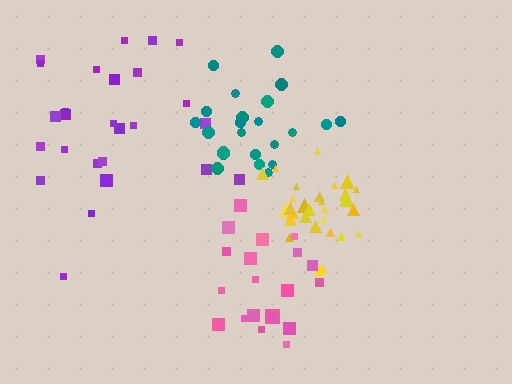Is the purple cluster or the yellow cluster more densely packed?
Yellow.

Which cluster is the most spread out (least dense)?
Purple.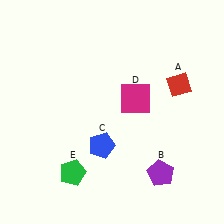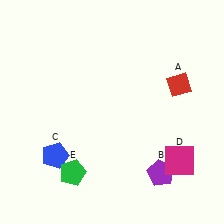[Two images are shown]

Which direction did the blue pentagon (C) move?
The blue pentagon (C) moved left.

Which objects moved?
The objects that moved are: the blue pentagon (C), the magenta square (D).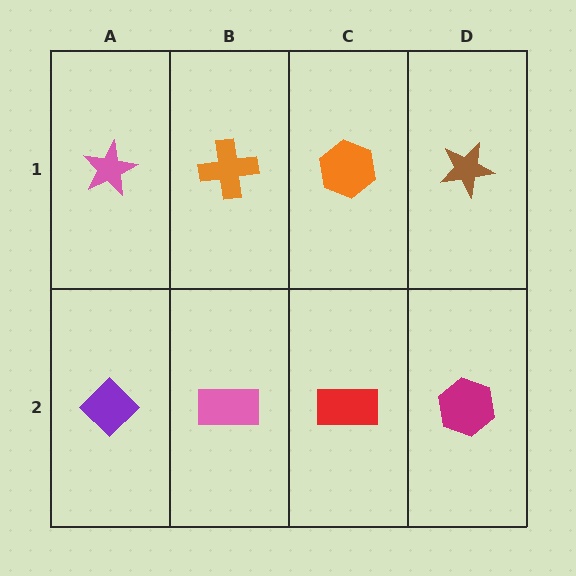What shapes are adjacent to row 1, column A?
A purple diamond (row 2, column A), an orange cross (row 1, column B).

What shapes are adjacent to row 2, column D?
A brown star (row 1, column D), a red rectangle (row 2, column C).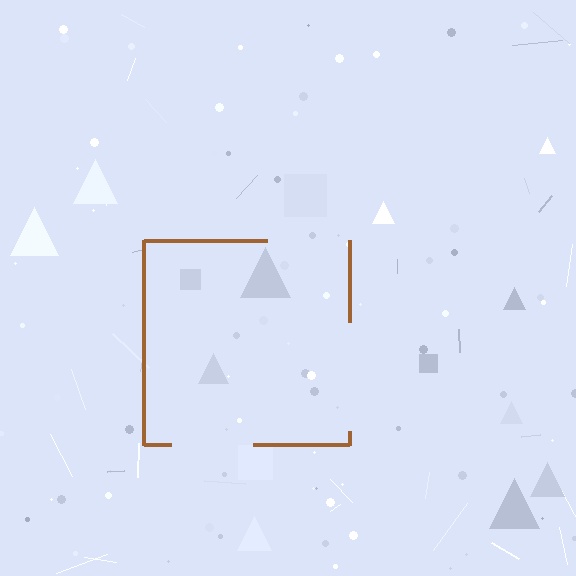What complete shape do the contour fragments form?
The contour fragments form a square.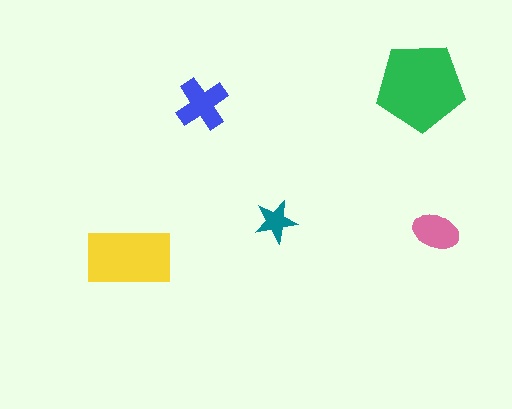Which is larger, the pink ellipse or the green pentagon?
The green pentagon.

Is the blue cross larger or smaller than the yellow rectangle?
Smaller.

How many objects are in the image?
There are 5 objects in the image.